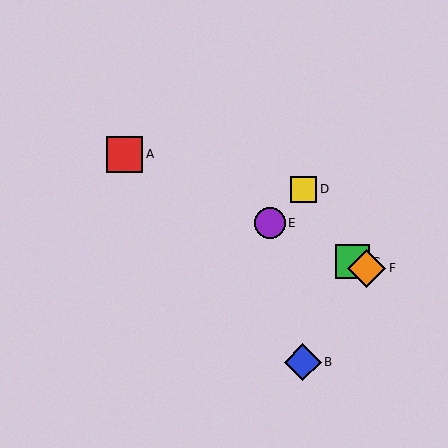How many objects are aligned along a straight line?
4 objects (A, C, E, F) are aligned along a straight line.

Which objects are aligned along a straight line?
Objects A, C, E, F are aligned along a straight line.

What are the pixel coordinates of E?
Object E is at (270, 223).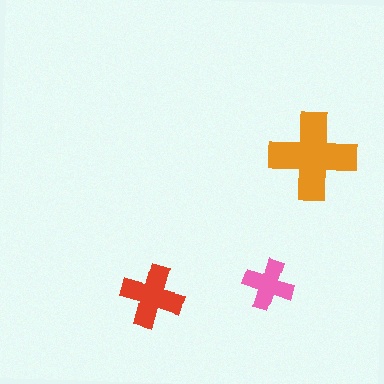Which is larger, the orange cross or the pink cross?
The orange one.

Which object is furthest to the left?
The red cross is leftmost.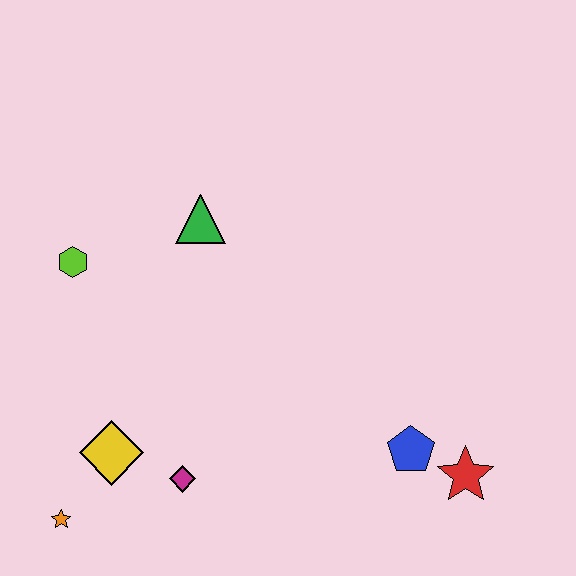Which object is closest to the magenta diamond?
The yellow diamond is closest to the magenta diamond.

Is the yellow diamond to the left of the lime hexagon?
No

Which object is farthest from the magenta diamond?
The red star is farthest from the magenta diamond.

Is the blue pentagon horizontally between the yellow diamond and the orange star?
No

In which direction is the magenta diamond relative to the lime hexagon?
The magenta diamond is below the lime hexagon.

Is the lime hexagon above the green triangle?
No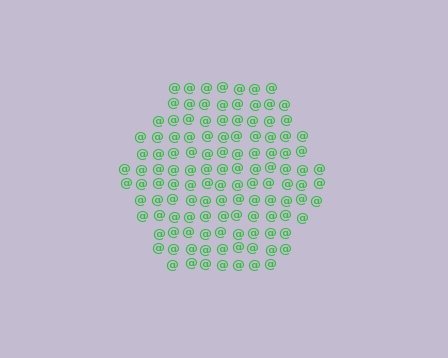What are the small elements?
The small elements are at signs.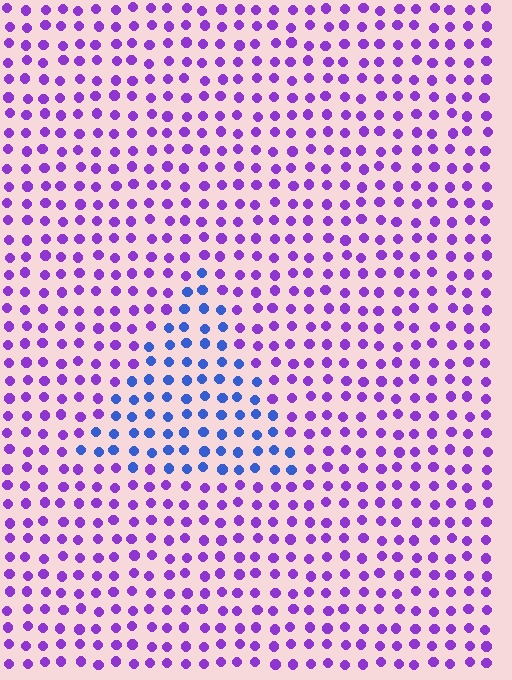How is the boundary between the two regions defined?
The boundary is defined purely by a slight shift in hue (about 50 degrees). Spacing, size, and orientation are identical on both sides.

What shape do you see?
I see a triangle.